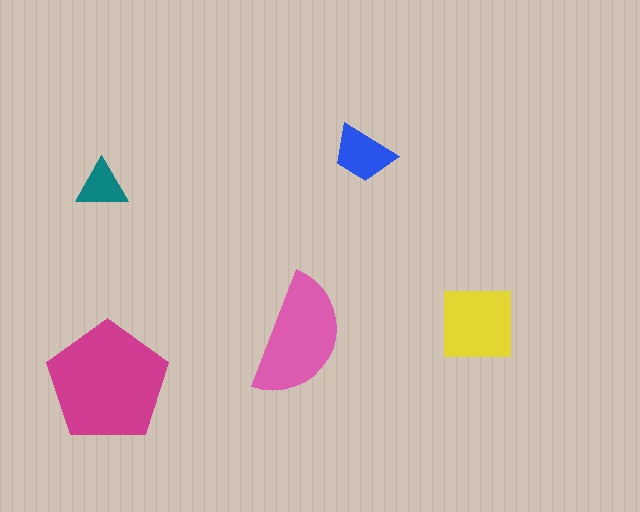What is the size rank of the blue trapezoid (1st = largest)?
4th.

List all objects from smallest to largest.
The teal triangle, the blue trapezoid, the yellow square, the pink semicircle, the magenta pentagon.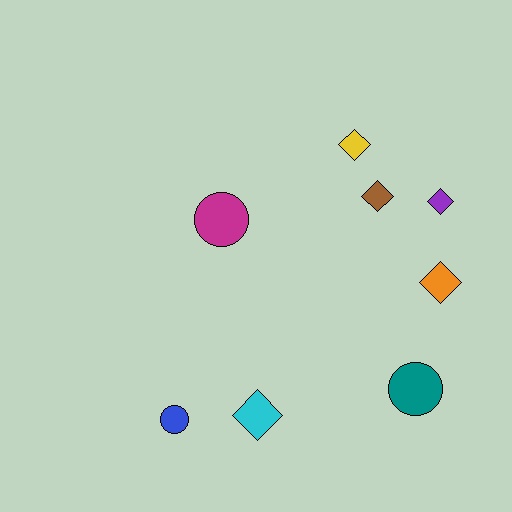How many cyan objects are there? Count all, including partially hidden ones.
There is 1 cyan object.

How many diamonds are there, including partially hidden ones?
There are 5 diamonds.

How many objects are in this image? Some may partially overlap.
There are 8 objects.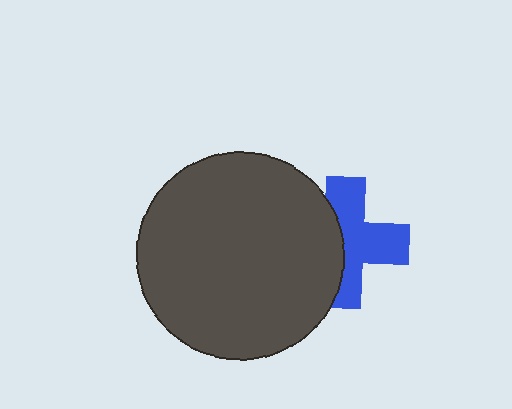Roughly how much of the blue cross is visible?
About half of it is visible (roughly 59%).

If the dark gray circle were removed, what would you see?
You would see the complete blue cross.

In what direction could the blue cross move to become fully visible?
The blue cross could move right. That would shift it out from behind the dark gray circle entirely.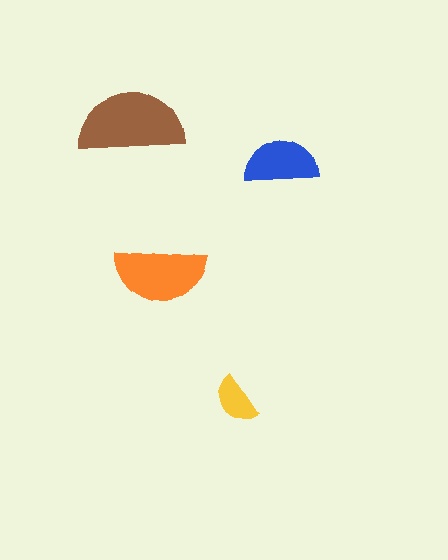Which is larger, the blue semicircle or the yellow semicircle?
The blue one.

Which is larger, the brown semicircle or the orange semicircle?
The brown one.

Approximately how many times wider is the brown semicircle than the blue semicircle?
About 1.5 times wider.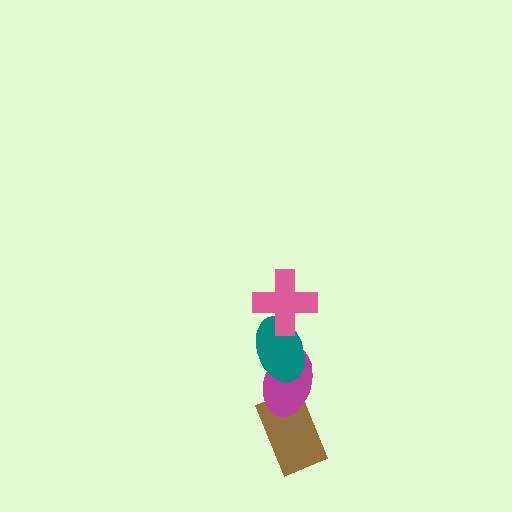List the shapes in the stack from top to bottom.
From top to bottom: the pink cross, the teal ellipse, the magenta ellipse, the brown rectangle.